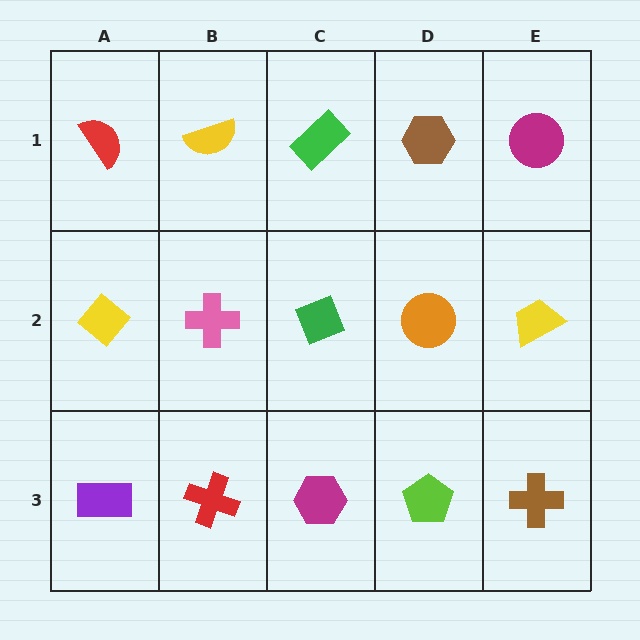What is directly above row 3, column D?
An orange circle.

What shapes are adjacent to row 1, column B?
A pink cross (row 2, column B), a red semicircle (row 1, column A), a green rectangle (row 1, column C).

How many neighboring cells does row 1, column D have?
3.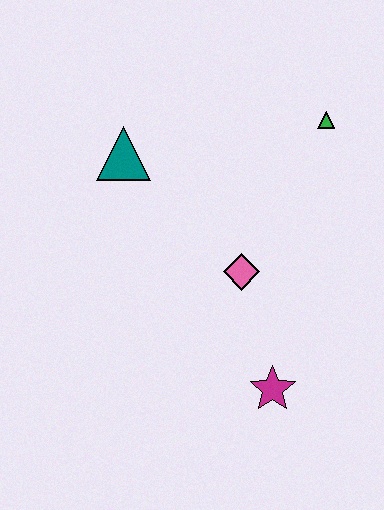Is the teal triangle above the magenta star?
Yes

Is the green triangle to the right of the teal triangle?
Yes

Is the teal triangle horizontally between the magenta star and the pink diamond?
No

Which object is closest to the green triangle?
The pink diamond is closest to the green triangle.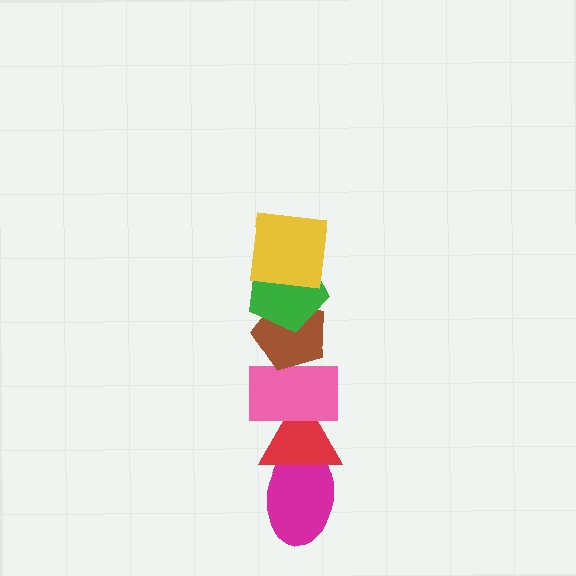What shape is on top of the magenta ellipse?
The red triangle is on top of the magenta ellipse.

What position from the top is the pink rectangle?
The pink rectangle is 4th from the top.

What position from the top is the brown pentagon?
The brown pentagon is 3rd from the top.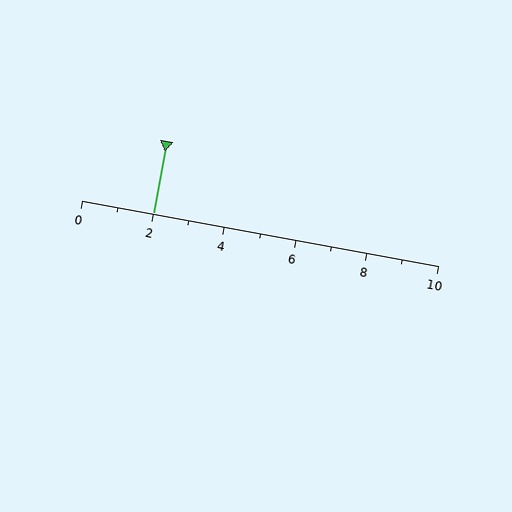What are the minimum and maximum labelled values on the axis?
The axis runs from 0 to 10.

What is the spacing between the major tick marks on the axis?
The major ticks are spaced 2 apart.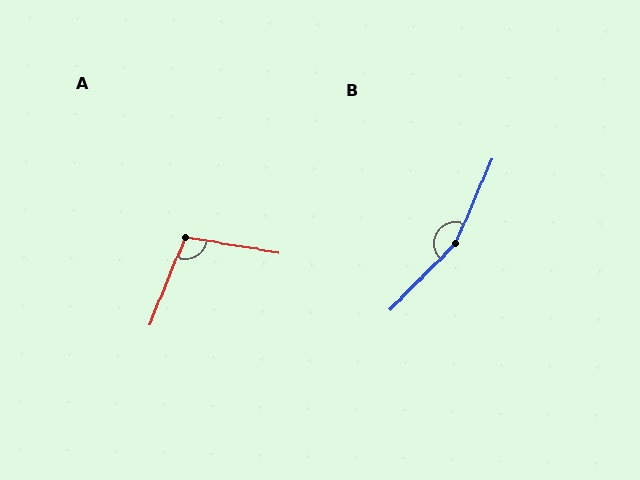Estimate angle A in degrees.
Approximately 102 degrees.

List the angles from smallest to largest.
A (102°), B (158°).